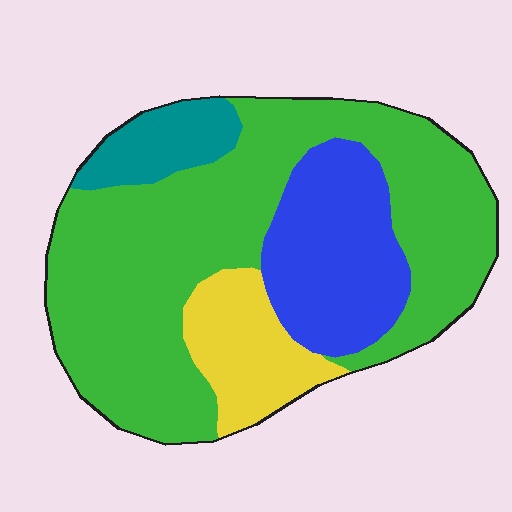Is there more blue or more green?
Green.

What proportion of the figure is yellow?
Yellow covers 12% of the figure.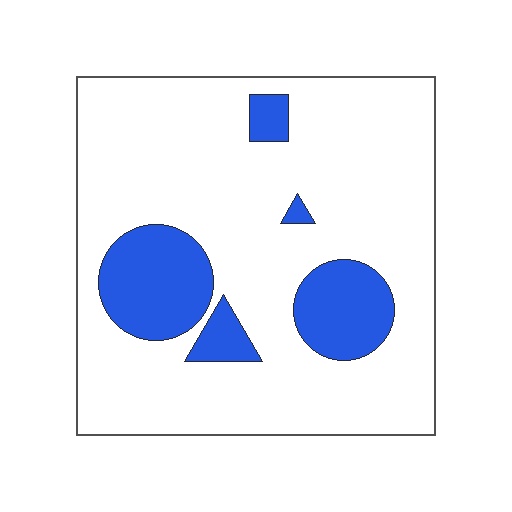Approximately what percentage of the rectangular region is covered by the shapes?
Approximately 20%.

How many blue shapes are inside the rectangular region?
5.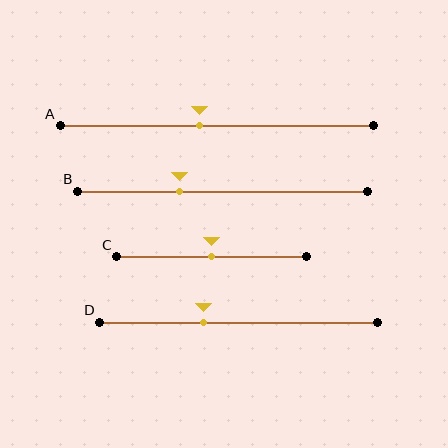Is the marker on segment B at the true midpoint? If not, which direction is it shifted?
No, the marker on segment B is shifted to the left by about 15% of the segment length.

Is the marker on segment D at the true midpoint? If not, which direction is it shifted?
No, the marker on segment D is shifted to the left by about 12% of the segment length.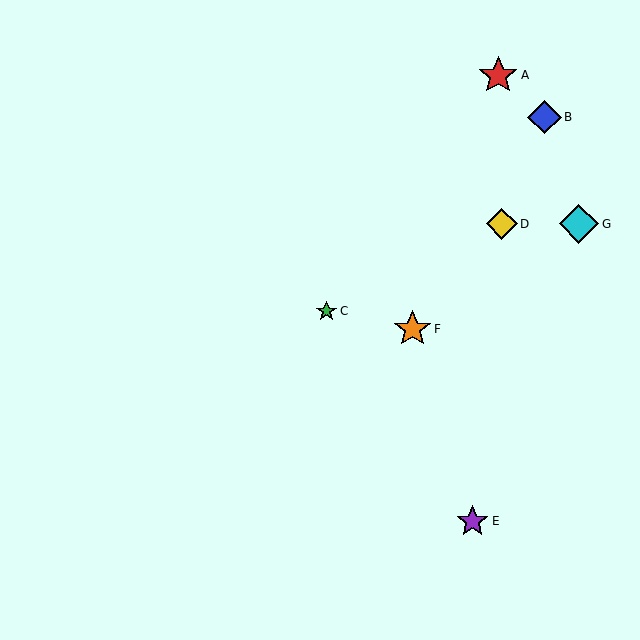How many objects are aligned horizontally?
2 objects (D, G) are aligned horizontally.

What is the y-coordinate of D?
Object D is at y≈224.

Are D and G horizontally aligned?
Yes, both are at y≈224.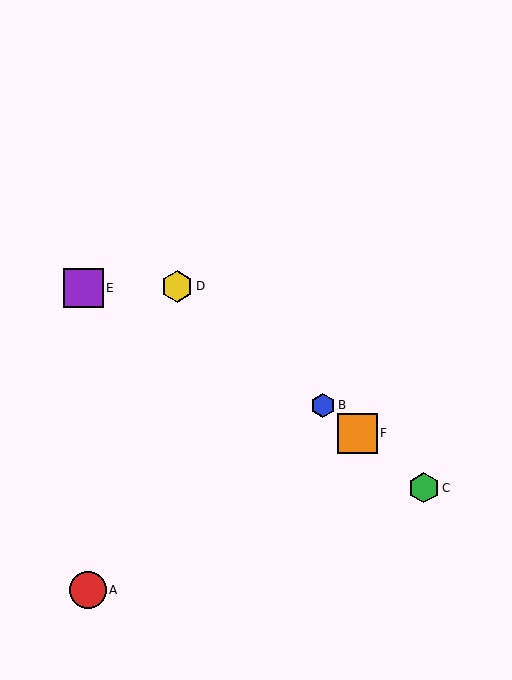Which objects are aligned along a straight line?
Objects B, C, D, F are aligned along a straight line.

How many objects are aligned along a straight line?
4 objects (B, C, D, F) are aligned along a straight line.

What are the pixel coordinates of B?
Object B is at (323, 405).